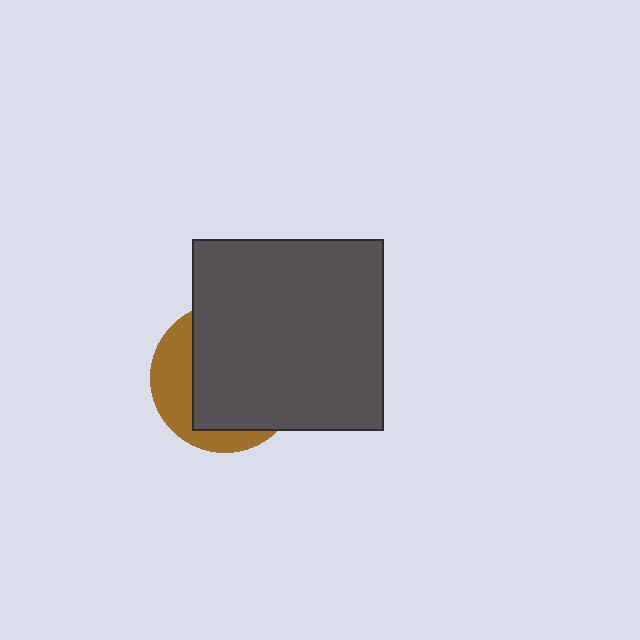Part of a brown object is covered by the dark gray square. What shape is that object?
It is a circle.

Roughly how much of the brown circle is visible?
A small part of it is visible (roughly 30%).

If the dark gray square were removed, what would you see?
You would see the complete brown circle.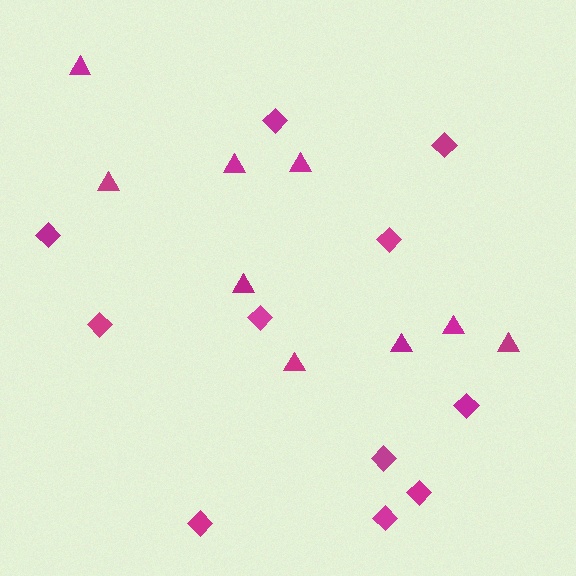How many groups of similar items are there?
There are 2 groups: one group of diamonds (11) and one group of triangles (9).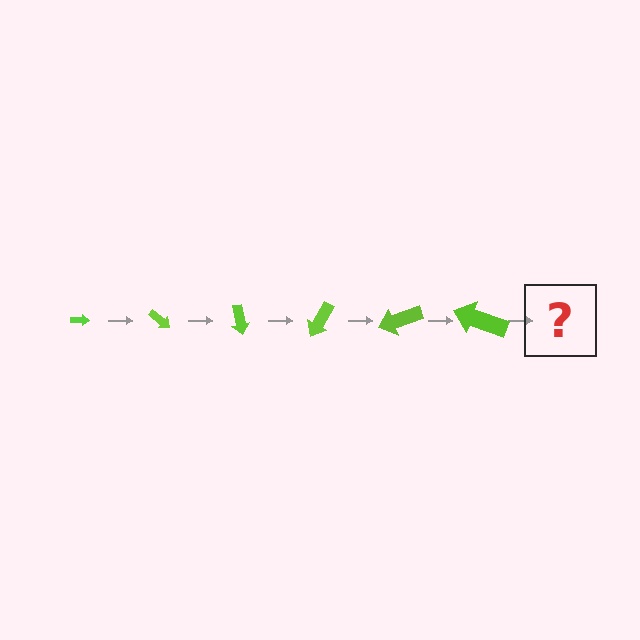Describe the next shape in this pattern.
It should be an arrow, larger than the previous one and rotated 240 degrees from the start.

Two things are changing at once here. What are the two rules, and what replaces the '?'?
The two rules are that the arrow grows larger each step and it rotates 40 degrees each step. The '?' should be an arrow, larger than the previous one and rotated 240 degrees from the start.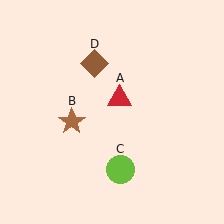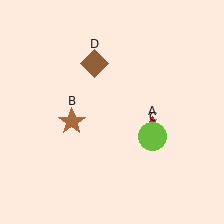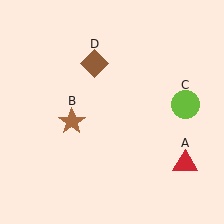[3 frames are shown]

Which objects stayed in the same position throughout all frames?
Brown star (object B) and brown diamond (object D) remained stationary.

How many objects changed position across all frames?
2 objects changed position: red triangle (object A), lime circle (object C).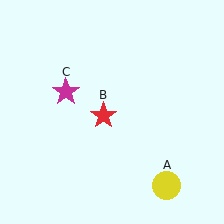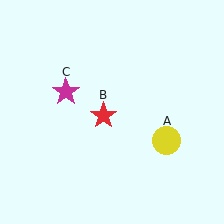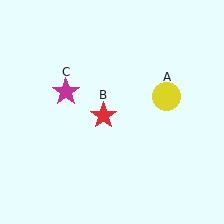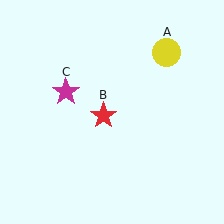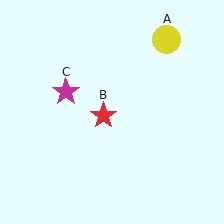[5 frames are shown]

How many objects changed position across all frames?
1 object changed position: yellow circle (object A).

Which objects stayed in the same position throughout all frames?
Red star (object B) and magenta star (object C) remained stationary.